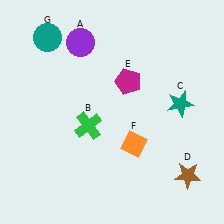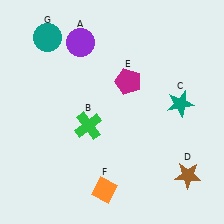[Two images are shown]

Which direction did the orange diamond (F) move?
The orange diamond (F) moved down.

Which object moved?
The orange diamond (F) moved down.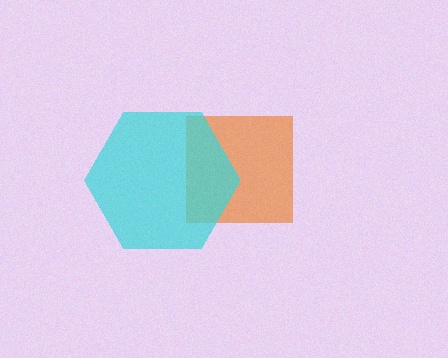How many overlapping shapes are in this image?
There are 2 overlapping shapes in the image.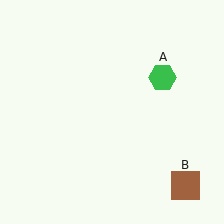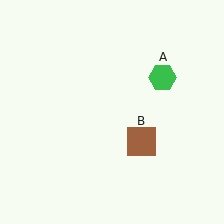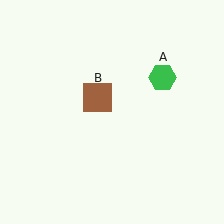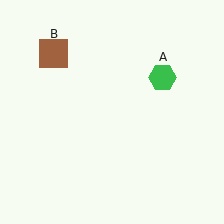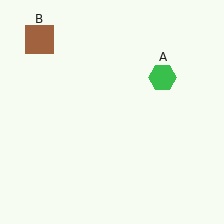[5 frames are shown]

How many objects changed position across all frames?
1 object changed position: brown square (object B).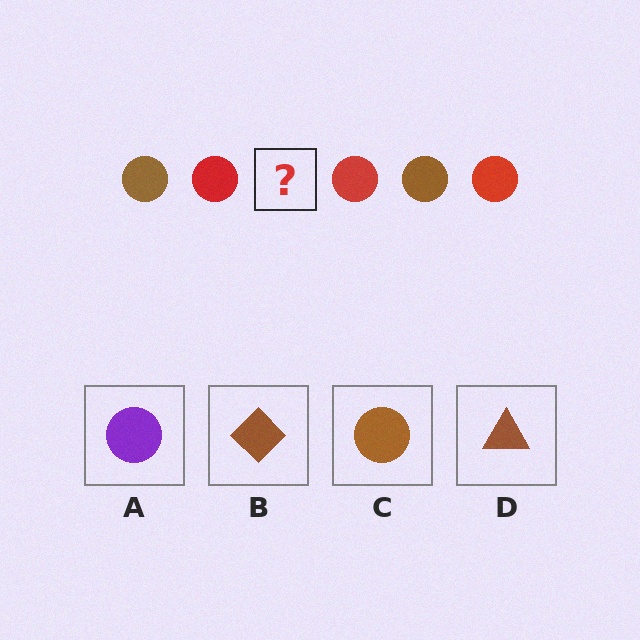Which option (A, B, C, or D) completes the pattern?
C.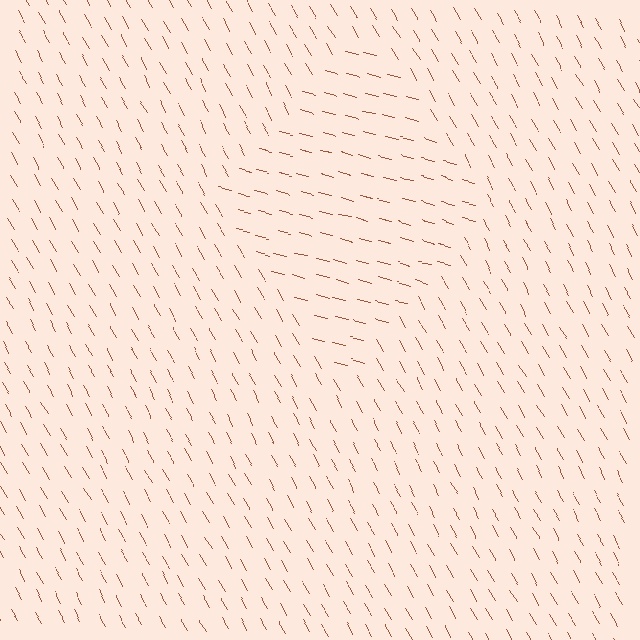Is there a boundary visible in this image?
Yes, there is a texture boundary formed by a change in line orientation.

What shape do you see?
I see a diamond.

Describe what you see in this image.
The image is filled with small brown line segments. A diamond region in the image has lines oriented differently from the surrounding lines, creating a visible texture boundary.